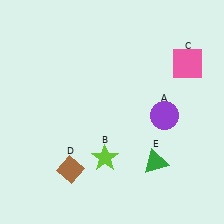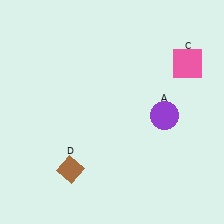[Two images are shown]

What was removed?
The green triangle (E), the lime star (B) were removed in Image 2.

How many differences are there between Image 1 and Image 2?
There are 2 differences between the two images.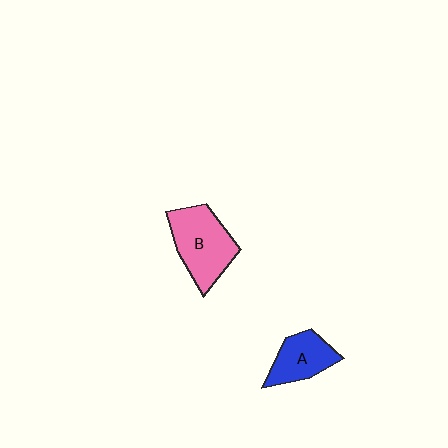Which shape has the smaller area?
Shape A (blue).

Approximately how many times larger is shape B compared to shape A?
Approximately 1.5 times.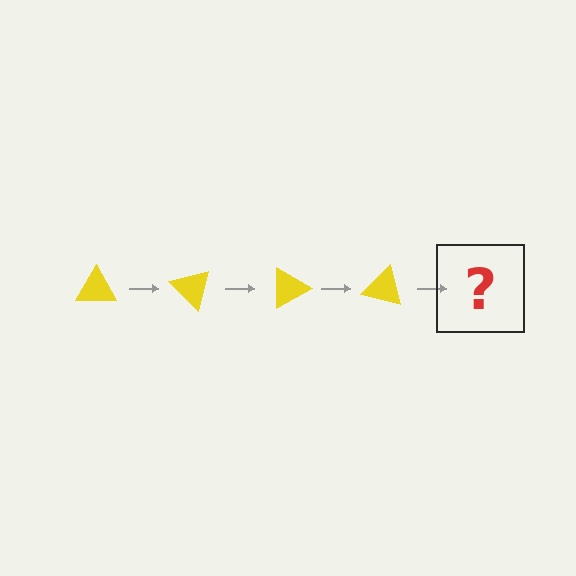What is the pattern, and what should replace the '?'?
The pattern is that the triangle rotates 45 degrees each step. The '?' should be a yellow triangle rotated 180 degrees.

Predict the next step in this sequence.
The next step is a yellow triangle rotated 180 degrees.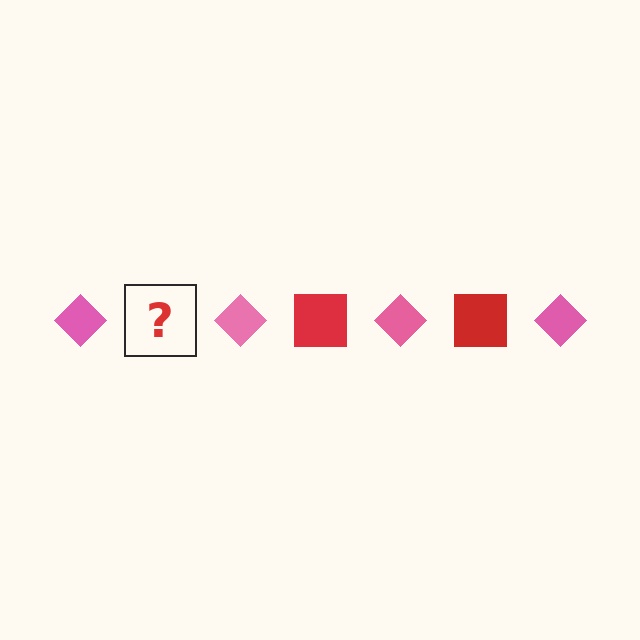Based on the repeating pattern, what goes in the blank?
The blank should be a red square.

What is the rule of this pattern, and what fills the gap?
The rule is that the pattern alternates between pink diamond and red square. The gap should be filled with a red square.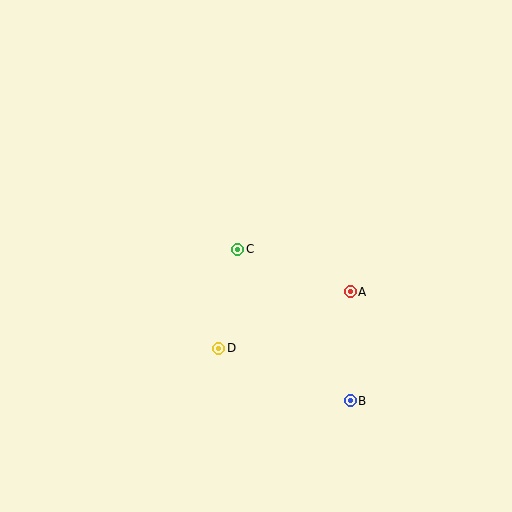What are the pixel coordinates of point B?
Point B is at (350, 401).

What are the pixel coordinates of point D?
Point D is at (219, 348).